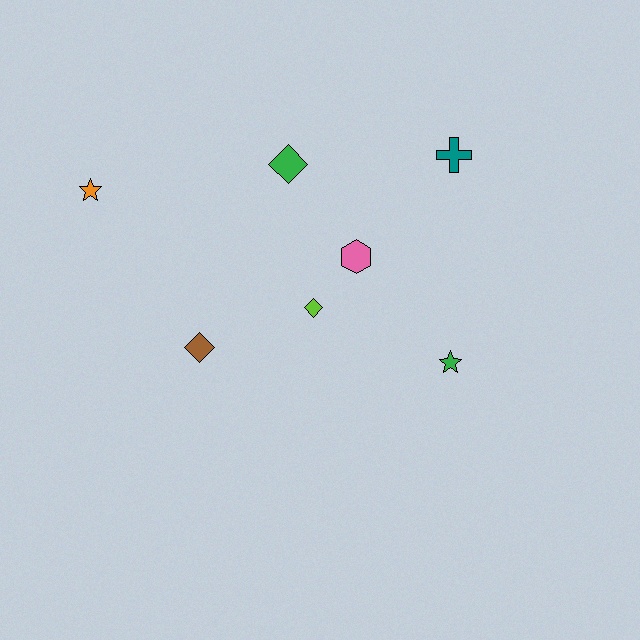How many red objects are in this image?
There are no red objects.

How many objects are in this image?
There are 7 objects.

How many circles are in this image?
There are no circles.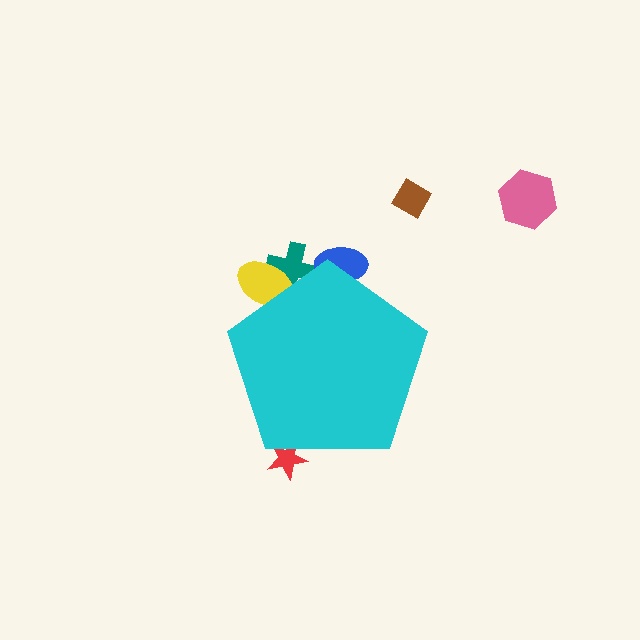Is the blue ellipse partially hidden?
Yes, the blue ellipse is partially hidden behind the cyan pentagon.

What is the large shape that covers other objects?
A cyan pentagon.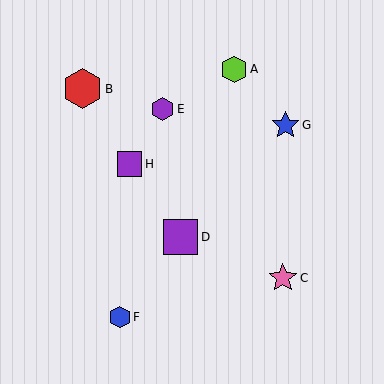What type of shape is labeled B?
Shape B is a red hexagon.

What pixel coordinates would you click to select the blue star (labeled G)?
Click at (285, 125) to select the blue star G.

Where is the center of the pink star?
The center of the pink star is at (283, 278).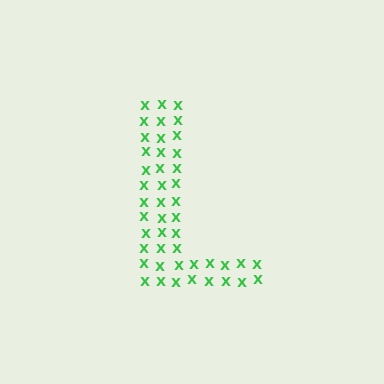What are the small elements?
The small elements are letter X's.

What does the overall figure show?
The overall figure shows the letter L.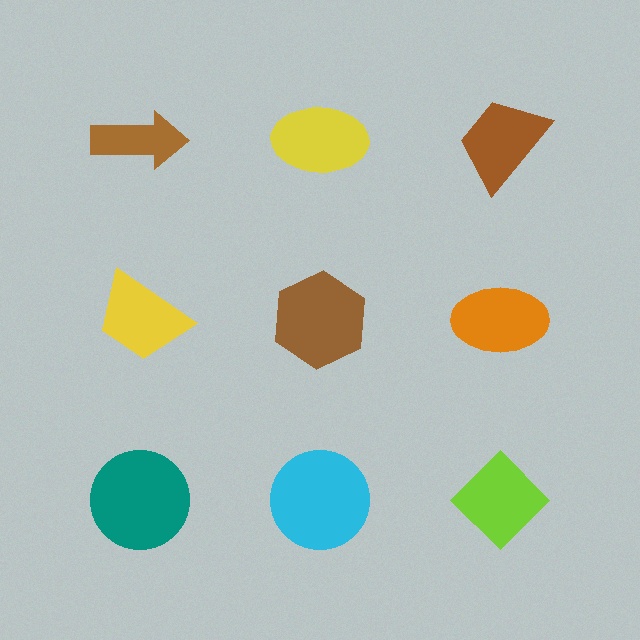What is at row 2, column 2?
A brown hexagon.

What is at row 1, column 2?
A yellow ellipse.